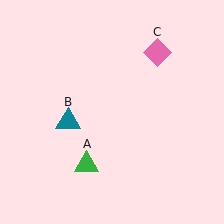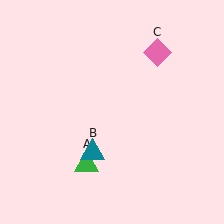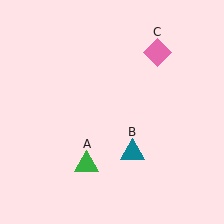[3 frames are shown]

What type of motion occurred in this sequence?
The teal triangle (object B) rotated counterclockwise around the center of the scene.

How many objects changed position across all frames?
1 object changed position: teal triangle (object B).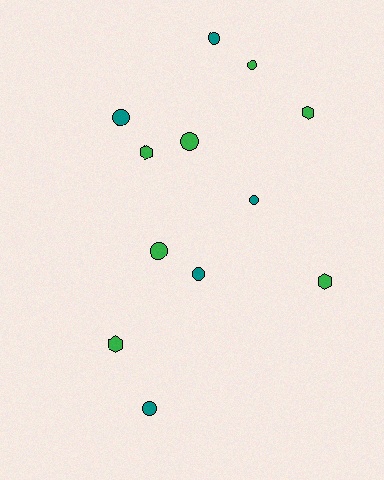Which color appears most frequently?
Green, with 7 objects.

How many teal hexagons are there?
There are no teal hexagons.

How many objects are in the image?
There are 12 objects.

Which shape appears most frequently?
Circle, with 8 objects.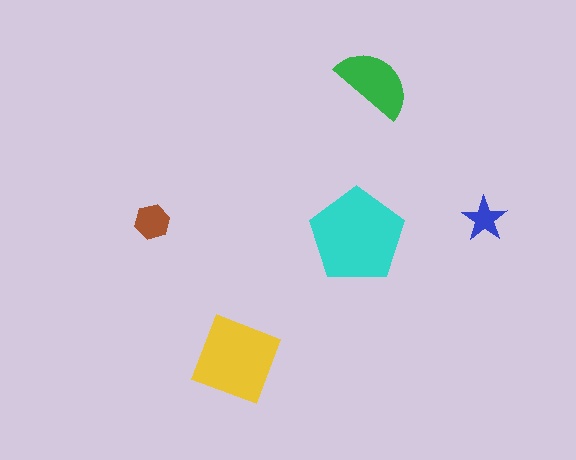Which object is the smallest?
The blue star.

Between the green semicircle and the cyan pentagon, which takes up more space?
The cyan pentagon.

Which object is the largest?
The cyan pentagon.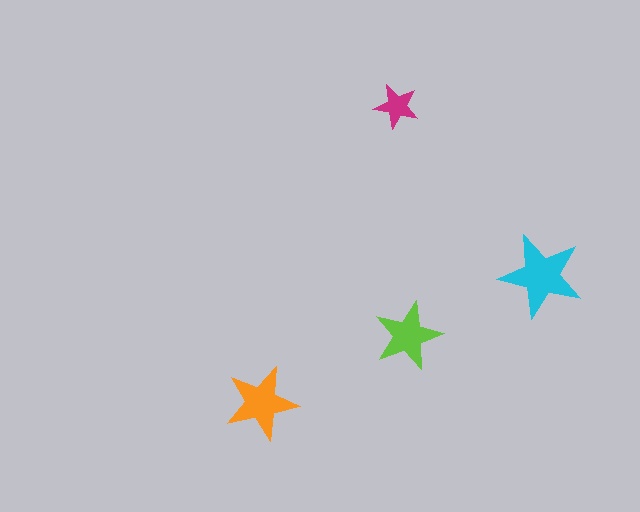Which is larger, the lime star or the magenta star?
The lime one.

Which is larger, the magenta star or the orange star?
The orange one.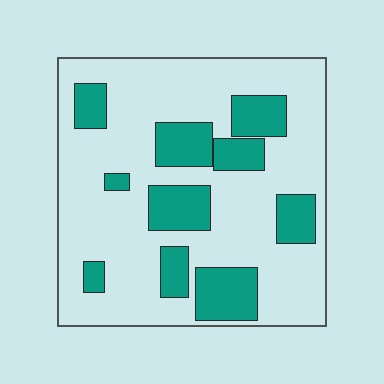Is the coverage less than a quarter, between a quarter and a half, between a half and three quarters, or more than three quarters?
Between a quarter and a half.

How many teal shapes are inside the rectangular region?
10.